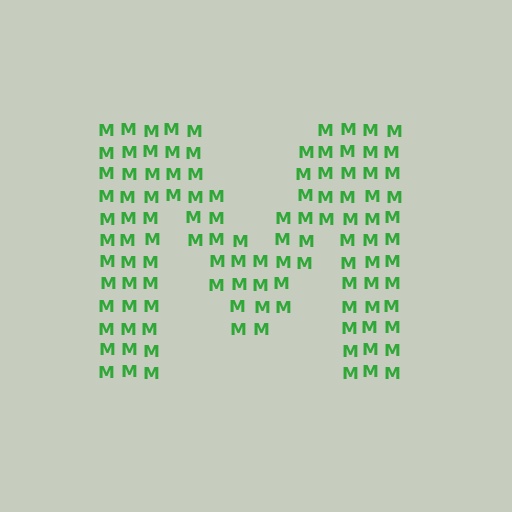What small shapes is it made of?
It is made of small letter M's.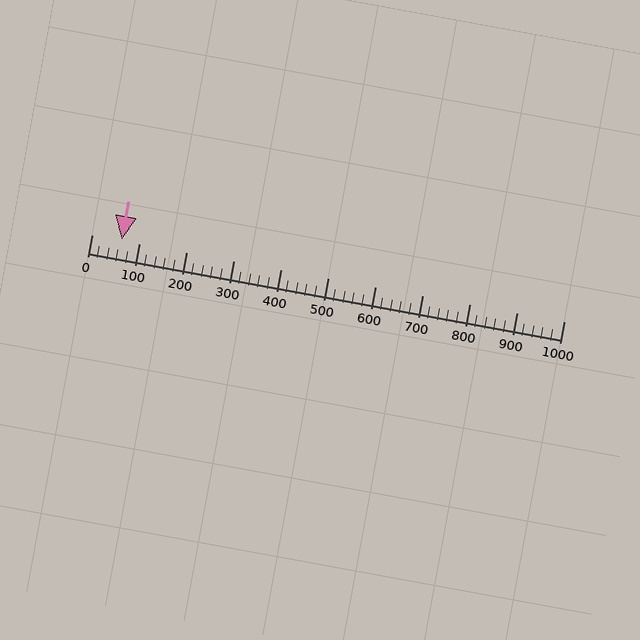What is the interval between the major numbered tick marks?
The major tick marks are spaced 100 units apart.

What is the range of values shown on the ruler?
The ruler shows values from 0 to 1000.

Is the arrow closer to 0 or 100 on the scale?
The arrow is closer to 100.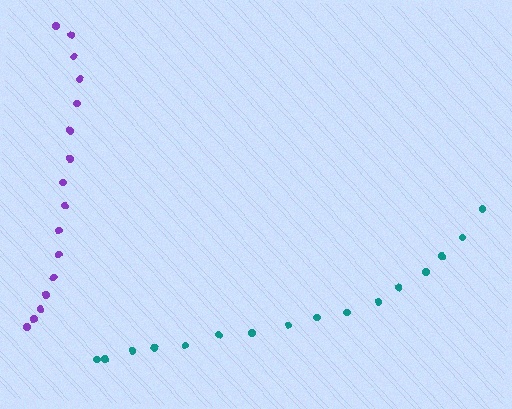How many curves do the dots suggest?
There are 2 distinct paths.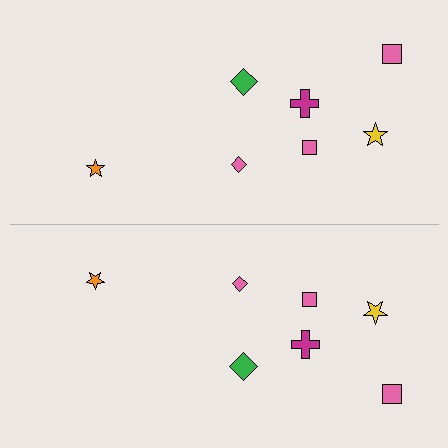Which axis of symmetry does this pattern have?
The pattern has a horizontal axis of symmetry running through the center of the image.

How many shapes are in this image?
There are 14 shapes in this image.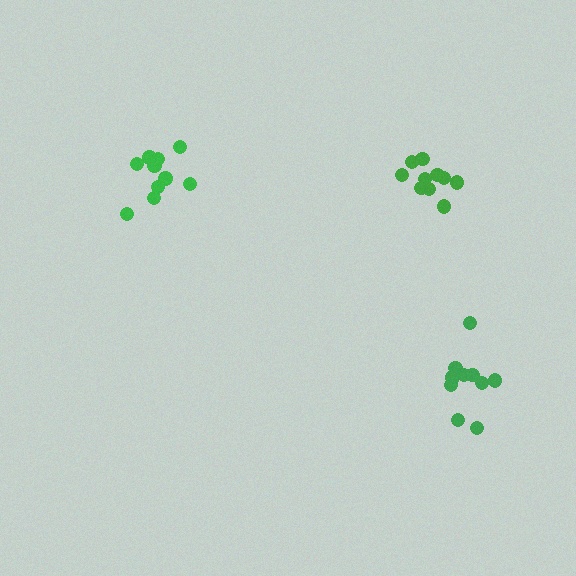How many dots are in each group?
Group 1: 11 dots, Group 2: 10 dots, Group 3: 10 dots (31 total).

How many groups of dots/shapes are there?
There are 3 groups.